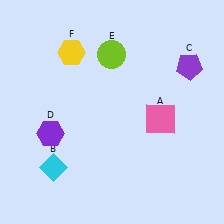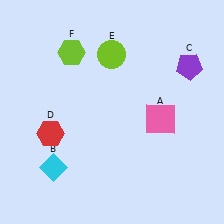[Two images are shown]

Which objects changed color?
D changed from purple to red. F changed from yellow to lime.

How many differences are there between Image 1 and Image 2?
There are 2 differences between the two images.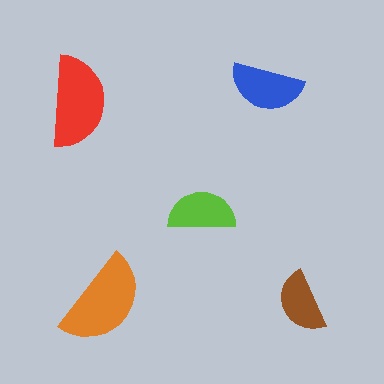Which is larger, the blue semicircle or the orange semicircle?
The orange one.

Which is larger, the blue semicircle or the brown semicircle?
The blue one.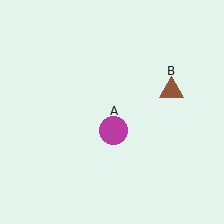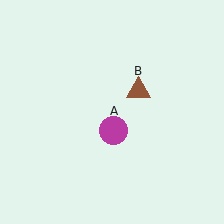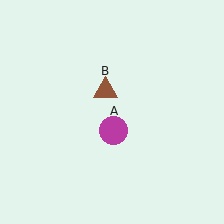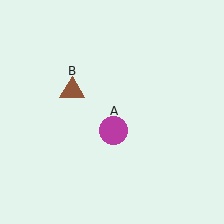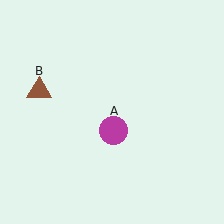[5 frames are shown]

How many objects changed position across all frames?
1 object changed position: brown triangle (object B).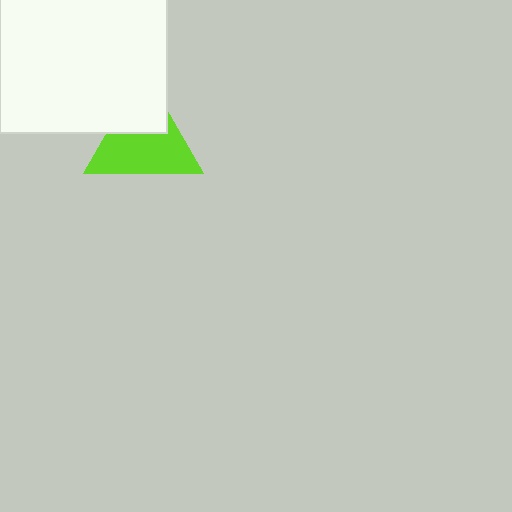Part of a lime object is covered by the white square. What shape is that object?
It is a triangle.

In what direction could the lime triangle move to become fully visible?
The lime triangle could move down. That would shift it out from behind the white square entirely.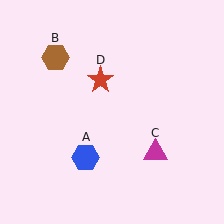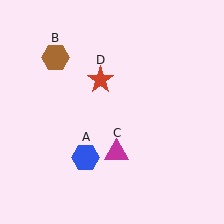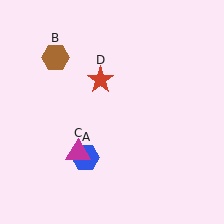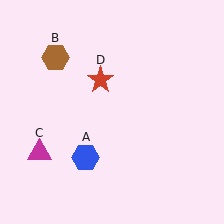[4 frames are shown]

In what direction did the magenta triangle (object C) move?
The magenta triangle (object C) moved left.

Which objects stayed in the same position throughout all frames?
Blue hexagon (object A) and brown hexagon (object B) and red star (object D) remained stationary.